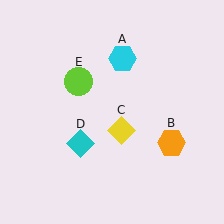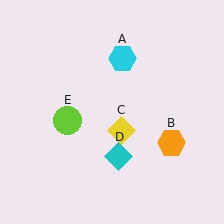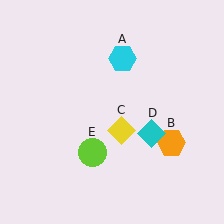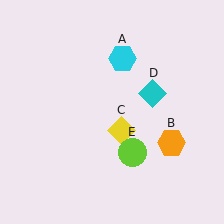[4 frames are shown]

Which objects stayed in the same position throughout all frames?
Cyan hexagon (object A) and orange hexagon (object B) and yellow diamond (object C) remained stationary.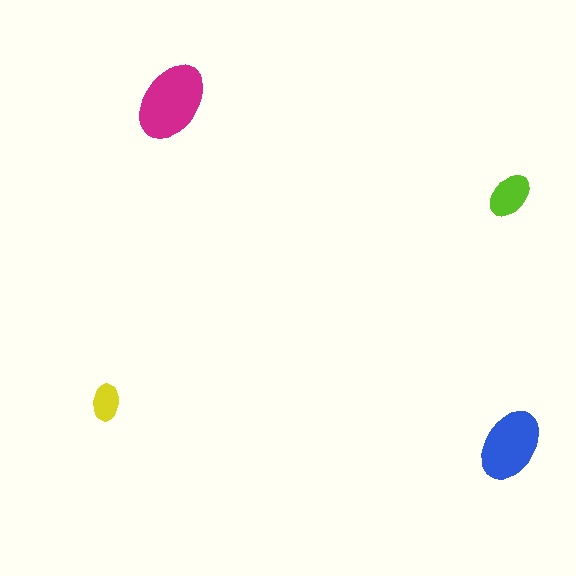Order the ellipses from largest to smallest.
the magenta one, the blue one, the lime one, the yellow one.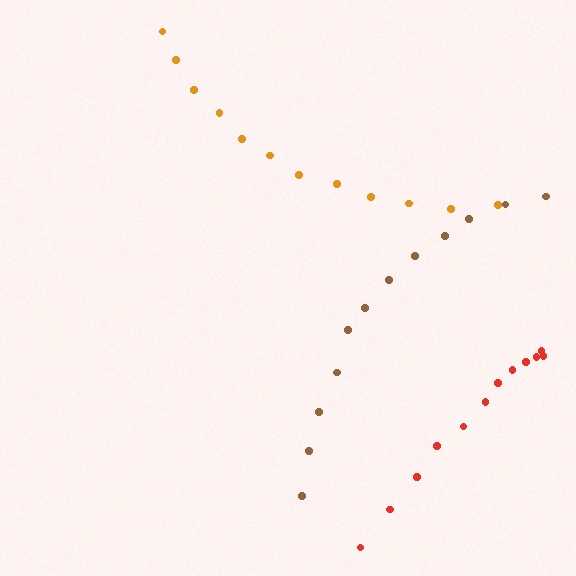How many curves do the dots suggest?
There are 3 distinct paths.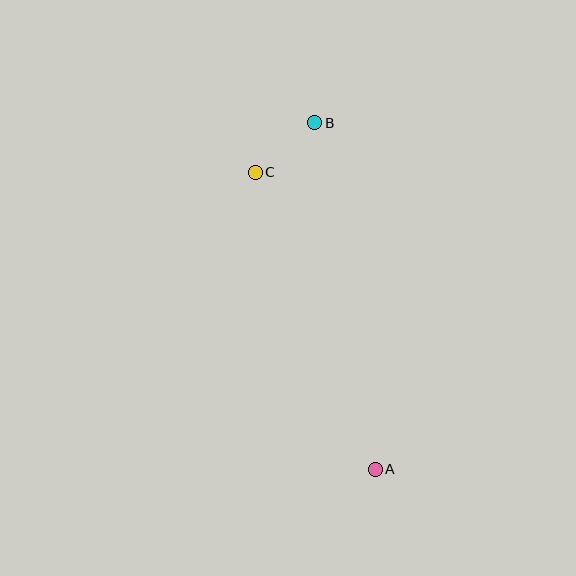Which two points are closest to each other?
Points B and C are closest to each other.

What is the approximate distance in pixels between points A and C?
The distance between A and C is approximately 320 pixels.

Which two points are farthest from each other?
Points A and B are farthest from each other.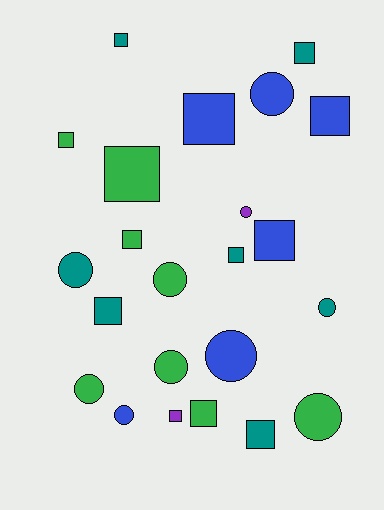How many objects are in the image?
There are 23 objects.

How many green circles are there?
There are 4 green circles.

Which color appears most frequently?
Green, with 8 objects.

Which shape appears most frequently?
Square, with 13 objects.